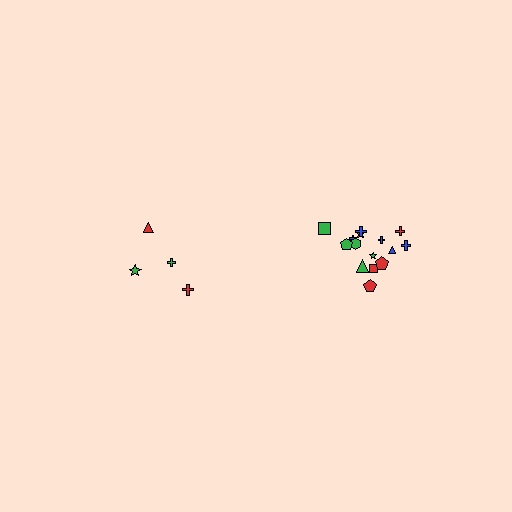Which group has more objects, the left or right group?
The right group.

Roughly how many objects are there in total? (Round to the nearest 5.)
Roughly 20 objects in total.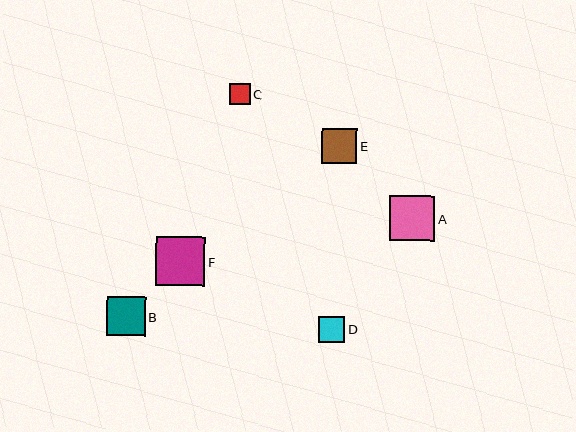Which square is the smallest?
Square C is the smallest with a size of approximately 21 pixels.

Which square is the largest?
Square F is the largest with a size of approximately 50 pixels.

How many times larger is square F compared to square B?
Square F is approximately 1.3 times the size of square B.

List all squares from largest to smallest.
From largest to smallest: F, A, B, E, D, C.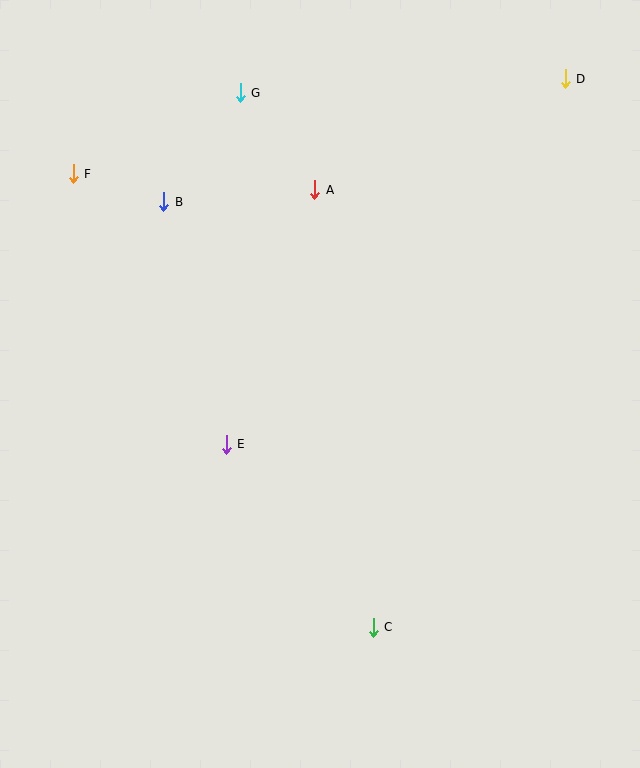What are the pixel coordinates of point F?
Point F is at (73, 174).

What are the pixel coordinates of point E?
Point E is at (226, 444).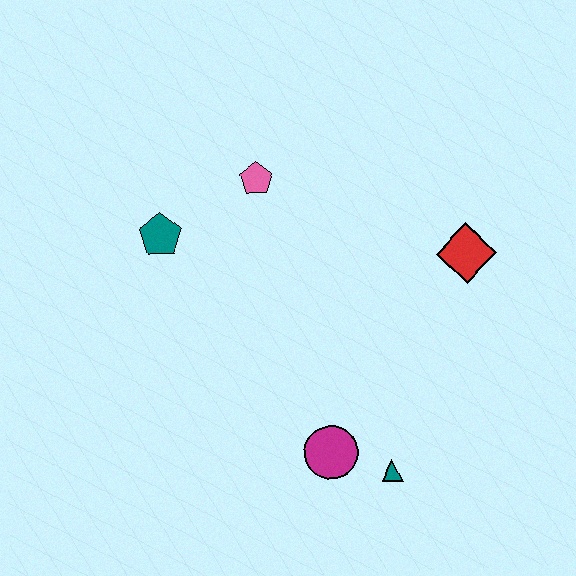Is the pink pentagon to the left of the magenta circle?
Yes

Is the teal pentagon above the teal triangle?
Yes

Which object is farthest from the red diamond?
The teal pentagon is farthest from the red diamond.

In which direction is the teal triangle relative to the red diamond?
The teal triangle is below the red diamond.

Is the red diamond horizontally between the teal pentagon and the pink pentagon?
No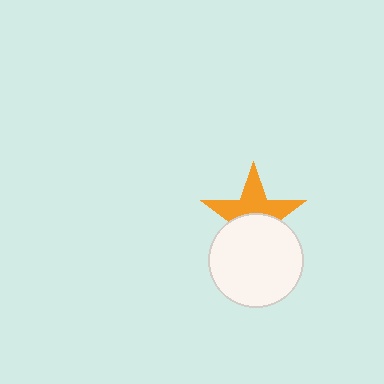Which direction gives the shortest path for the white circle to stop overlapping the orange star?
Moving down gives the shortest separation.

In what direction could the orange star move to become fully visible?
The orange star could move up. That would shift it out from behind the white circle entirely.